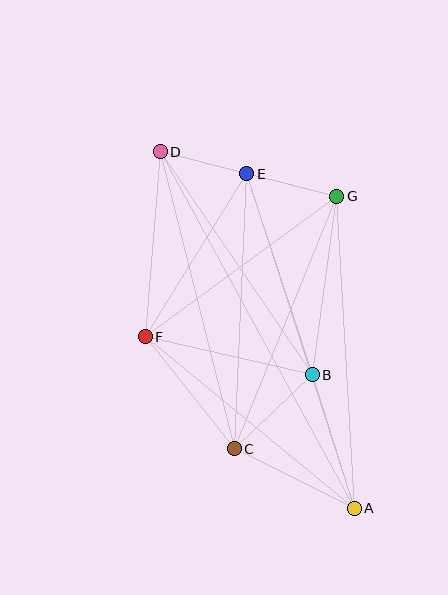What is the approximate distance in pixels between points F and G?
The distance between F and G is approximately 237 pixels.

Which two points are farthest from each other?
Points A and D are farthest from each other.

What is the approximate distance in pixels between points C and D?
The distance between C and D is approximately 306 pixels.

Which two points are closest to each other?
Points D and E are closest to each other.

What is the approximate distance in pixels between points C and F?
The distance between C and F is approximately 143 pixels.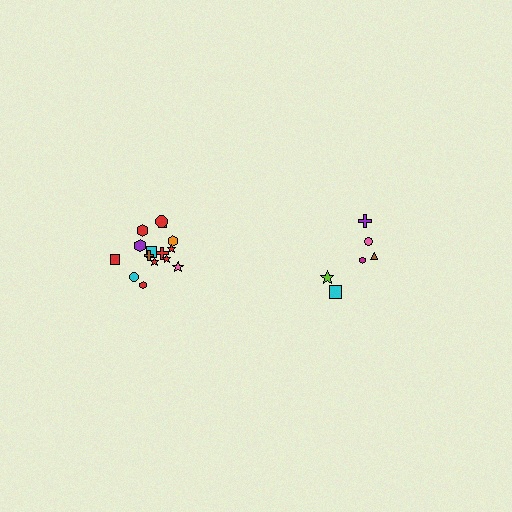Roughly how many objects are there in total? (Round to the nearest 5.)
Roughly 20 objects in total.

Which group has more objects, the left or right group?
The left group.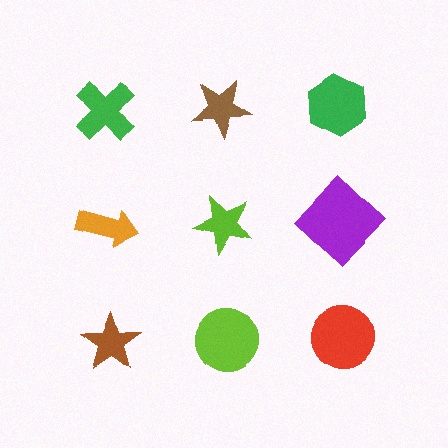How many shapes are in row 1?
3 shapes.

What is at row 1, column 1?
A green cross.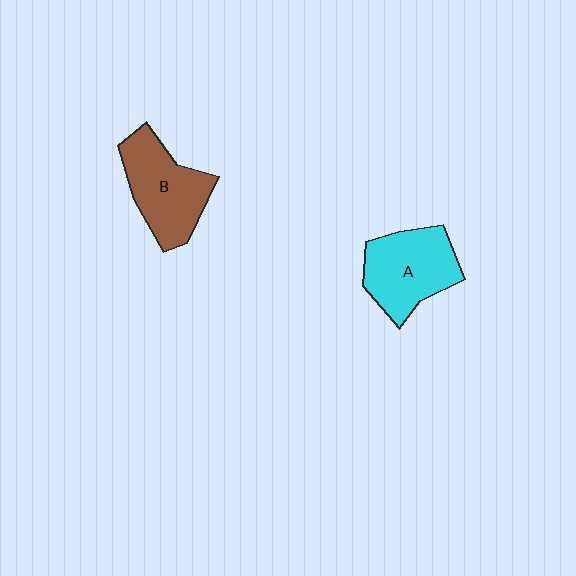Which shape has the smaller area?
Shape A (cyan).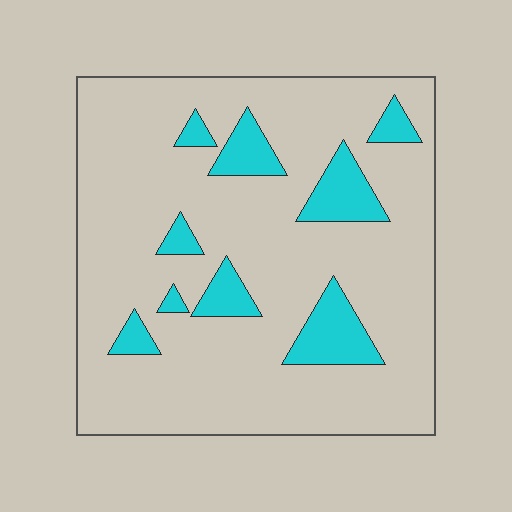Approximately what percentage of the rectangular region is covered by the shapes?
Approximately 15%.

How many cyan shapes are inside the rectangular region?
9.